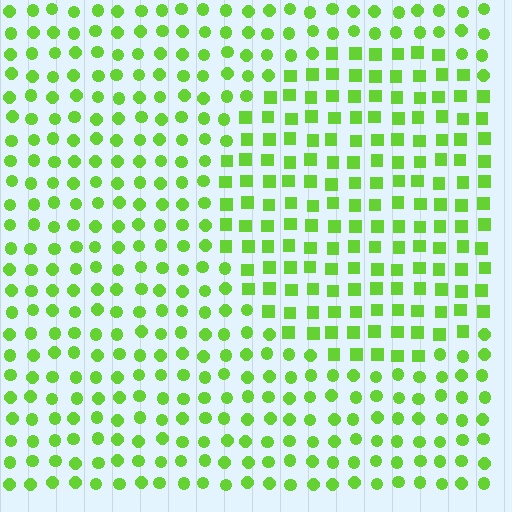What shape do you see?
I see a circle.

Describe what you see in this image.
The image is filled with small lime elements arranged in a uniform grid. A circle-shaped region contains squares, while the surrounding area contains circles. The boundary is defined purely by the change in element shape.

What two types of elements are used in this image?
The image uses squares inside the circle region and circles outside it.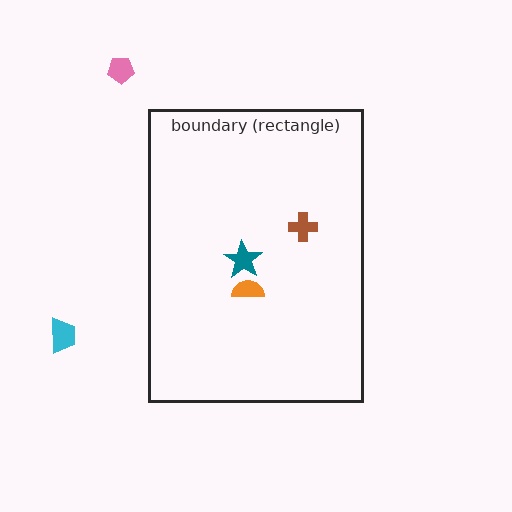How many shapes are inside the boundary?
3 inside, 2 outside.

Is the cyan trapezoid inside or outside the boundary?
Outside.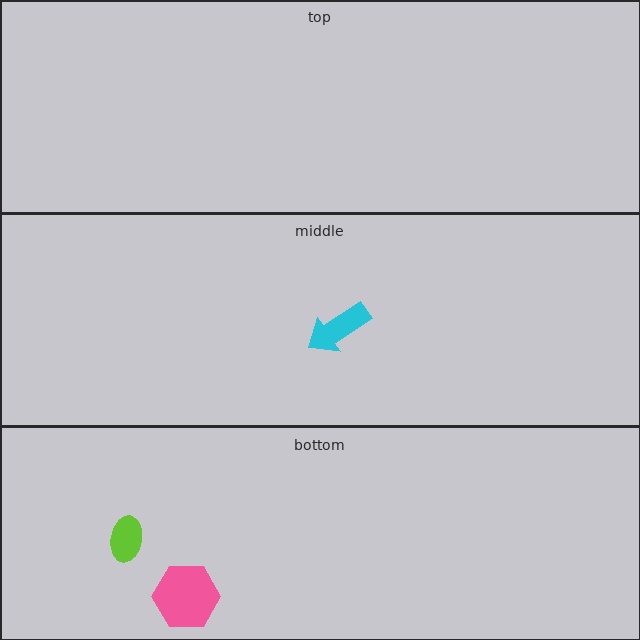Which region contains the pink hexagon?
The bottom region.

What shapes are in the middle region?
The cyan arrow.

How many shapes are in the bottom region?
2.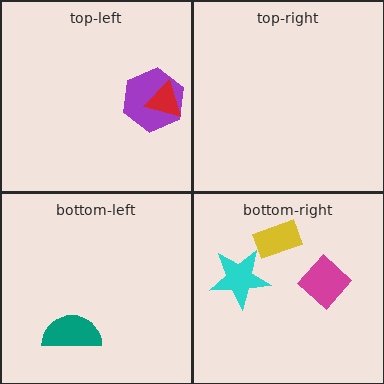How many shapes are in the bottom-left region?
1.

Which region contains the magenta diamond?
The bottom-right region.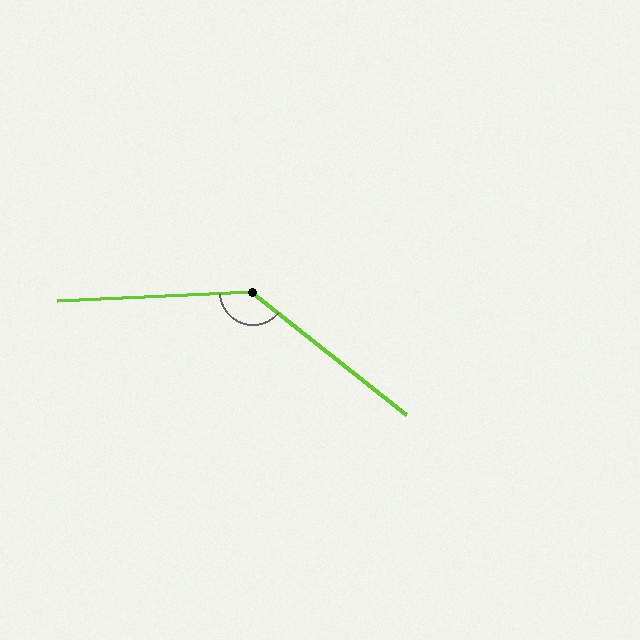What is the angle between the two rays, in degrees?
Approximately 139 degrees.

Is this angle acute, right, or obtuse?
It is obtuse.